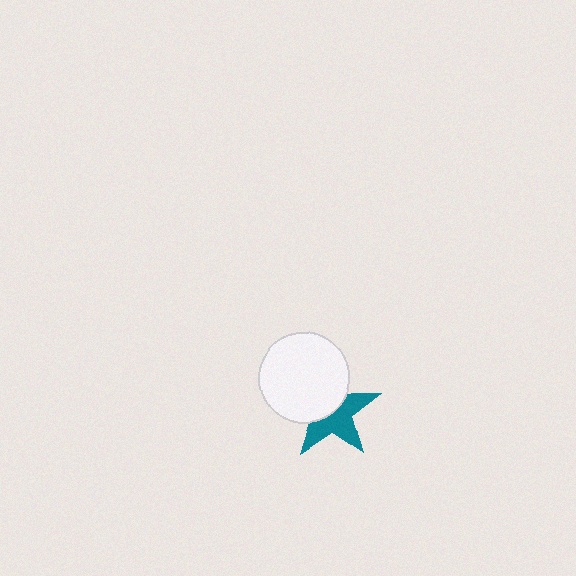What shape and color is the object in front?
The object in front is a white circle.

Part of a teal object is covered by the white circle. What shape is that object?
It is a star.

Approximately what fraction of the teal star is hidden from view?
Roughly 46% of the teal star is hidden behind the white circle.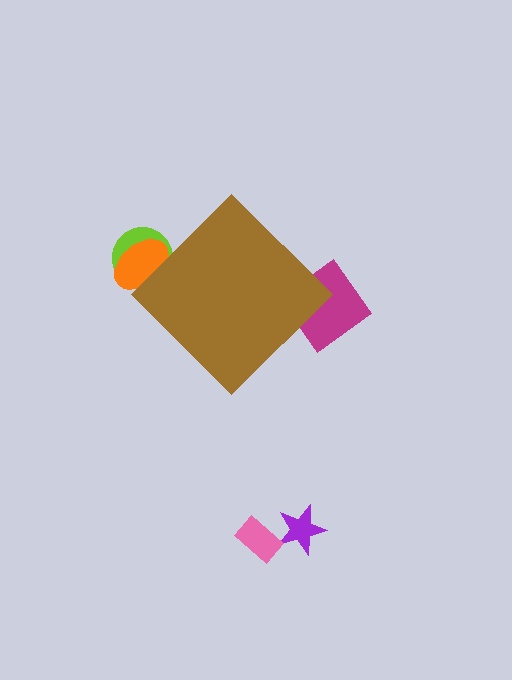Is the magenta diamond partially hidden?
Yes, the magenta diamond is partially hidden behind the brown diamond.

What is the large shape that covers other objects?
A brown diamond.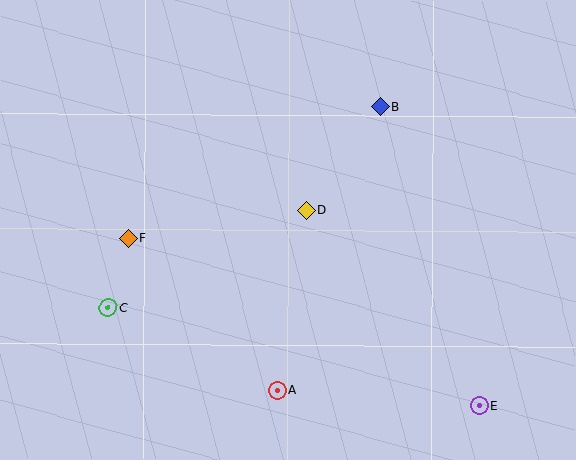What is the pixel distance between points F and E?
The distance between F and E is 389 pixels.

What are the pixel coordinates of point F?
Point F is at (128, 238).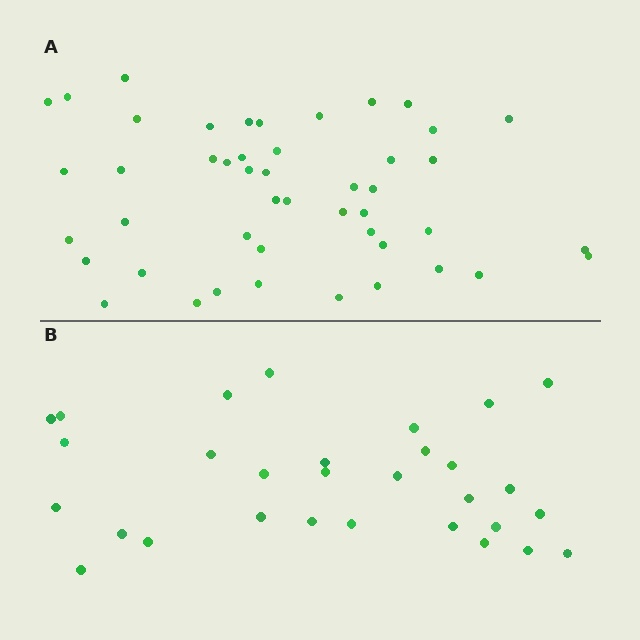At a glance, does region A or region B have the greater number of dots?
Region A (the top region) has more dots.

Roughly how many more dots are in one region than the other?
Region A has approximately 15 more dots than region B.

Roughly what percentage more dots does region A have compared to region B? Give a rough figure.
About 55% more.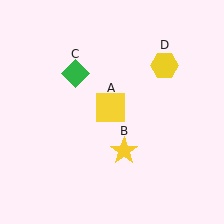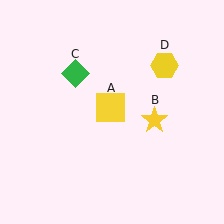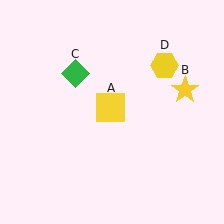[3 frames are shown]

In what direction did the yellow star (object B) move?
The yellow star (object B) moved up and to the right.